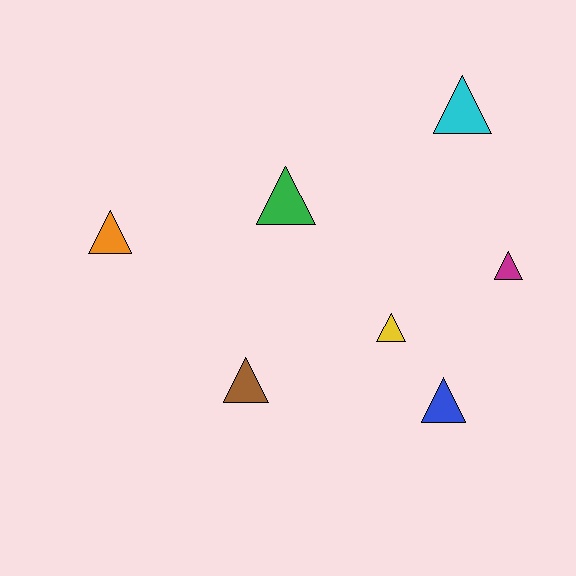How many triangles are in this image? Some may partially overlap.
There are 7 triangles.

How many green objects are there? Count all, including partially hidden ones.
There is 1 green object.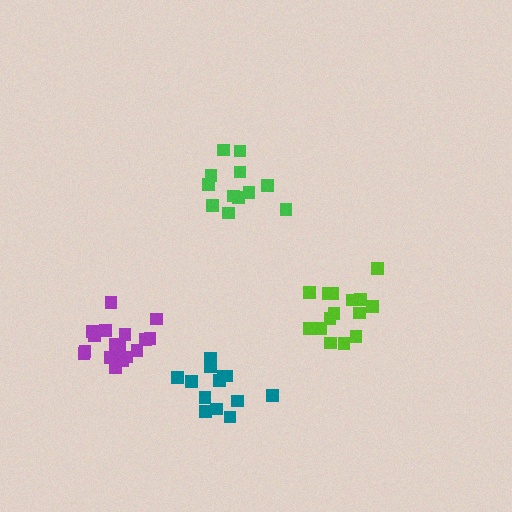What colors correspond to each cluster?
The clusters are colored: purple, green, teal, lime.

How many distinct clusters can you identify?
There are 4 distinct clusters.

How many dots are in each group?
Group 1: 17 dots, Group 2: 12 dots, Group 3: 13 dots, Group 4: 15 dots (57 total).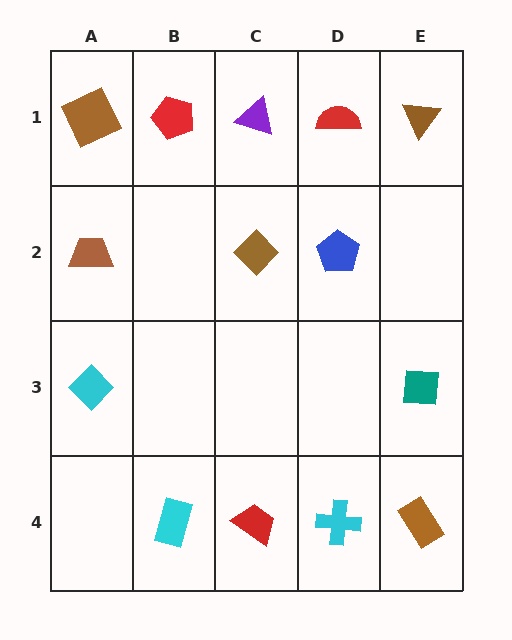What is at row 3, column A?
A cyan diamond.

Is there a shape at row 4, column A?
No, that cell is empty.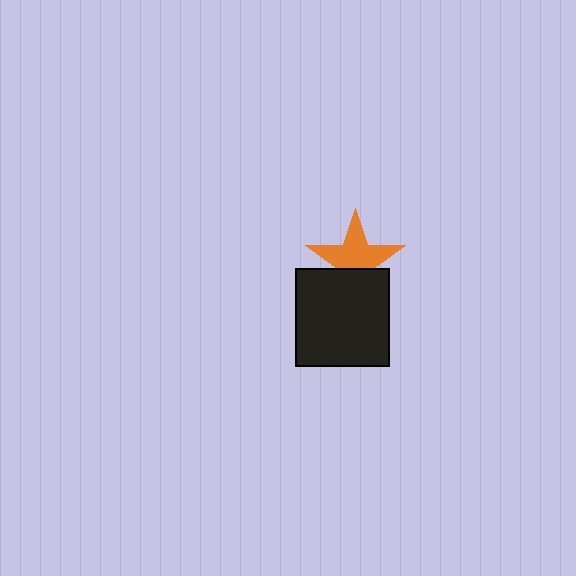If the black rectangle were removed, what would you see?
You would see the complete orange star.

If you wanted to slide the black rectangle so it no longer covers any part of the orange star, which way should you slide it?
Slide it down — that is the most direct way to separate the two shapes.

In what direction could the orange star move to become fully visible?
The orange star could move up. That would shift it out from behind the black rectangle entirely.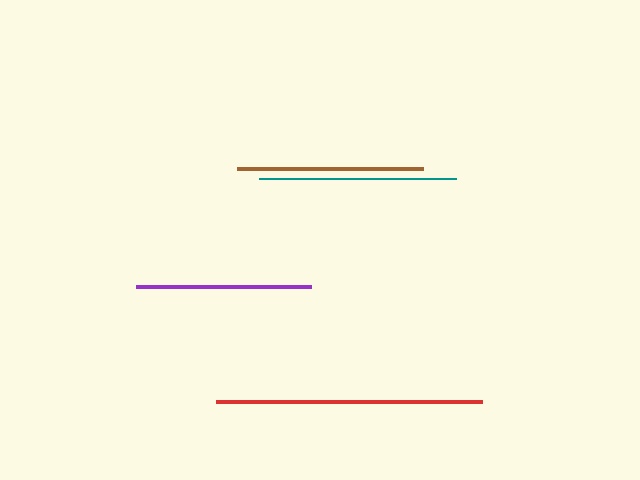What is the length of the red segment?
The red segment is approximately 266 pixels long.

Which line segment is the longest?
The red line is the longest at approximately 266 pixels.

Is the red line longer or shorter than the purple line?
The red line is longer than the purple line.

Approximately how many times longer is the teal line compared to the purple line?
The teal line is approximately 1.1 times the length of the purple line.